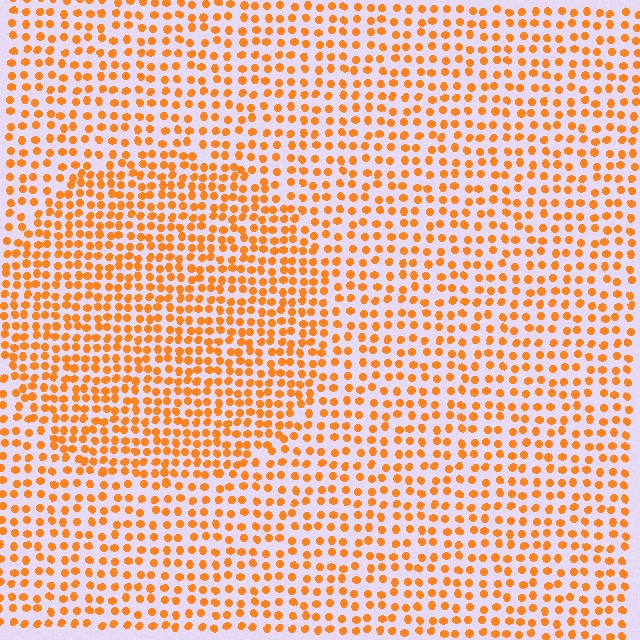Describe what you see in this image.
The image contains small orange elements arranged at two different densities. A circle-shaped region is visible where the elements are more densely packed than the surrounding area.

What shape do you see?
I see a circle.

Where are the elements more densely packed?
The elements are more densely packed inside the circle boundary.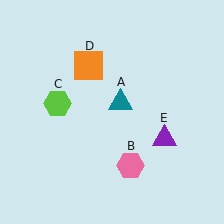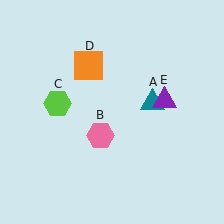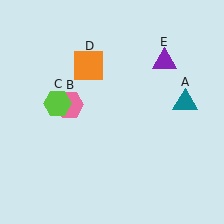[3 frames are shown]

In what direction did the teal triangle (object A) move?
The teal triangle (object A) moved right.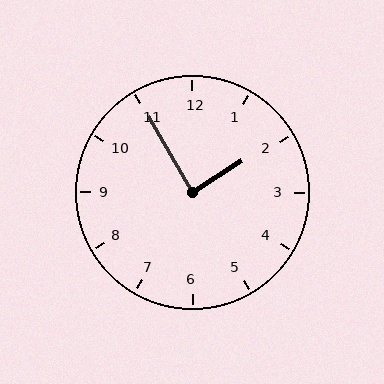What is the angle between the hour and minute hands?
Approximately 88 degrees.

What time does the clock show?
1:55.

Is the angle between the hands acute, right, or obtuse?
It is right.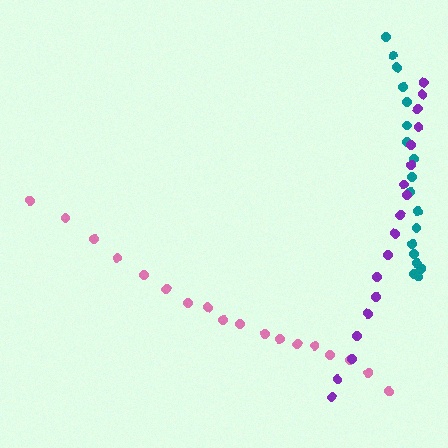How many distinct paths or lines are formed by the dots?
There are 3 distinct paths.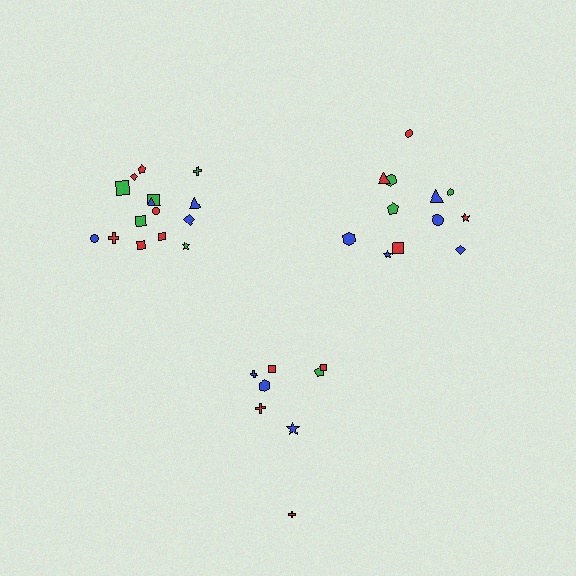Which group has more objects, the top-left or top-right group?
The top-left group.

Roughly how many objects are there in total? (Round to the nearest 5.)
Roughly 35 objects in total.